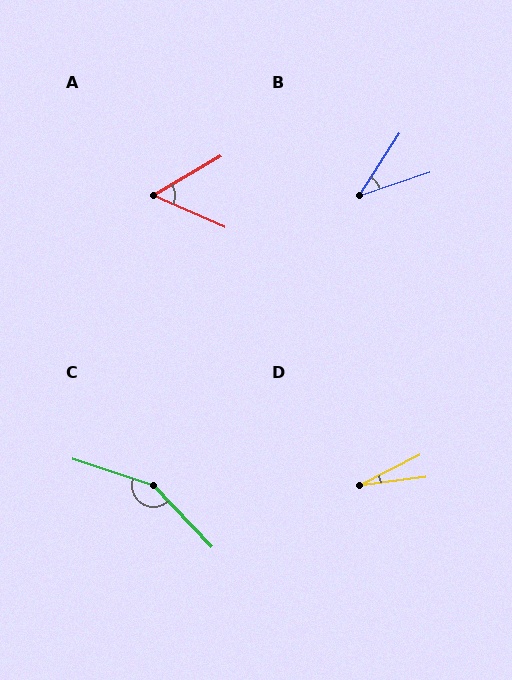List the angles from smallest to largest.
D (19°), B (39°), A (54°), C (152°).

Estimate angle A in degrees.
Approximately 54 degrees.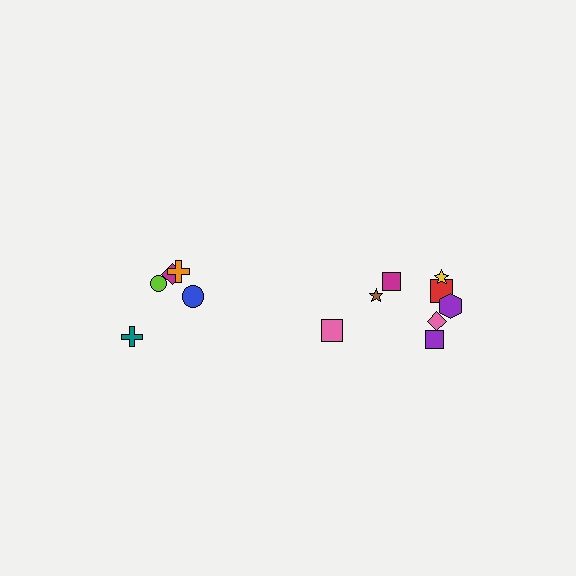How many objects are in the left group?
There are 5 objects.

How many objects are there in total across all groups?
There are 13 objects.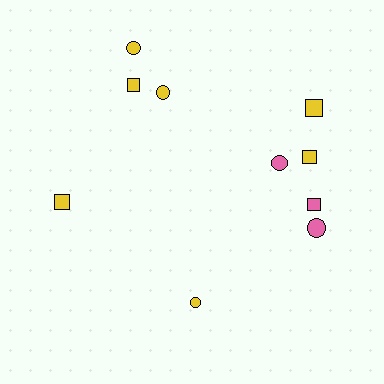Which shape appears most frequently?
Circle, with 5 objects.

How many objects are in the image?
There are 10 objects.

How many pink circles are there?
There are 2 pink circles.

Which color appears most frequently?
Yellow, with 7 objects.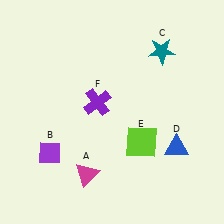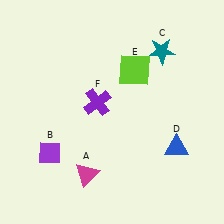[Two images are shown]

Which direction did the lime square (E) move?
The lime square (E) moved up.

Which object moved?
The lime square (E) moved up.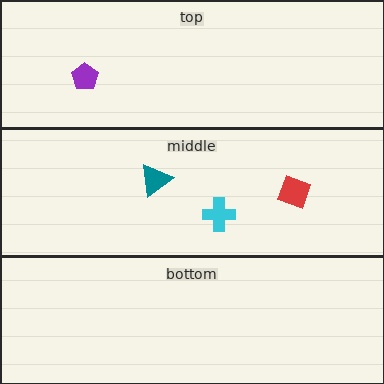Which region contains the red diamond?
The middle region.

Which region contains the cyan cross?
The middle region.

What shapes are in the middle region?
The red diamond, the cyan cross, the teal triangle.